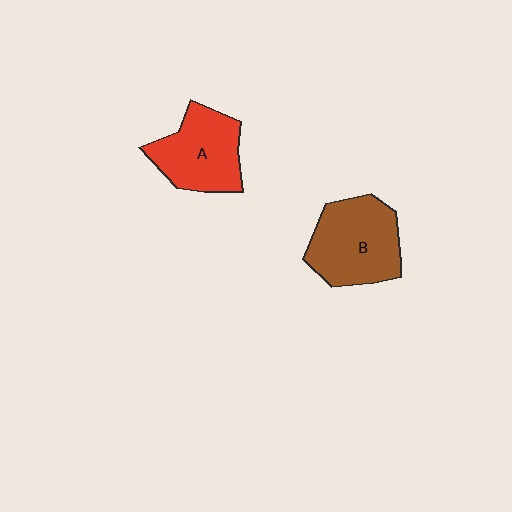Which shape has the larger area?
Shape B (brown).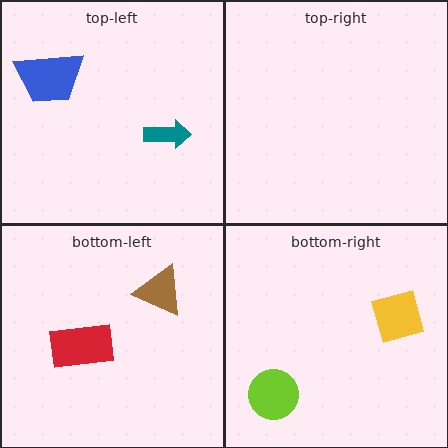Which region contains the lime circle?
The bottom-right region.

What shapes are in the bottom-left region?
The brown triangle, the red rectangle.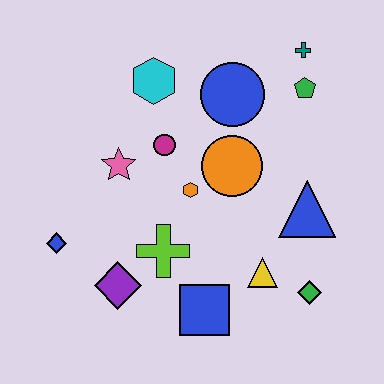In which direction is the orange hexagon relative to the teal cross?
The orange hexagon is below the teal cross.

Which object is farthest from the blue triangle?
The blue diamond is farthest from the blue triangle.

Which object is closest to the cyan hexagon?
The magenta circle is closest to the cyan hexagon.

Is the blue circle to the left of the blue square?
No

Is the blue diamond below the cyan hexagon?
Yes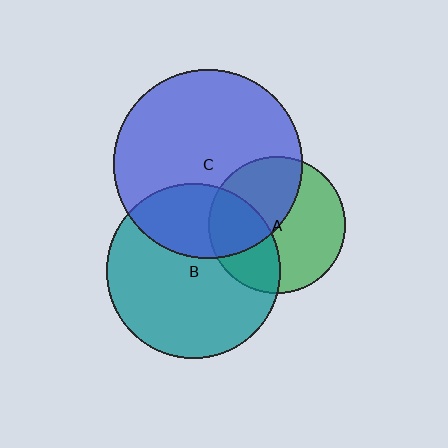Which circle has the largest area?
Circle C (blue).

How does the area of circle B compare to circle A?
Approximately 1.6 times.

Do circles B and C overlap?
Yes.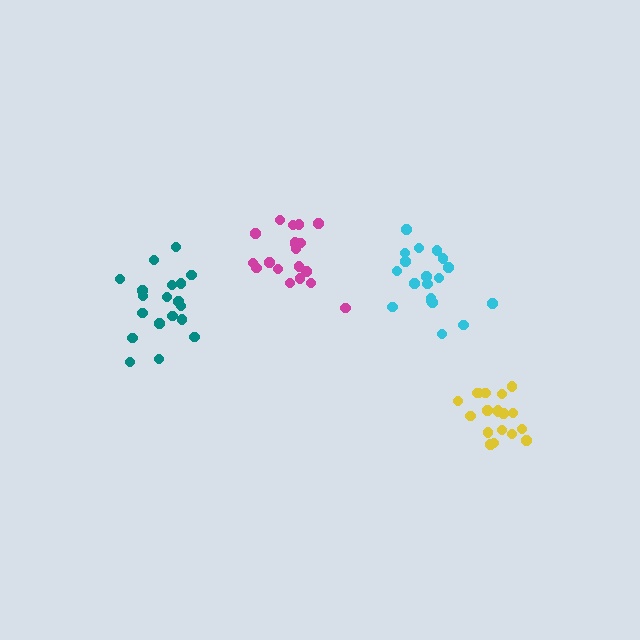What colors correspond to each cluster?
The clusters are colored: magenta, teal, cyan, yellow.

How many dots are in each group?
Group 1: 20 dots, Group 2: 19 dots, Group 3: 19 dots, Group 4: 19 dots (77 total).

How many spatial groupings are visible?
There are 4 spatial groupings.